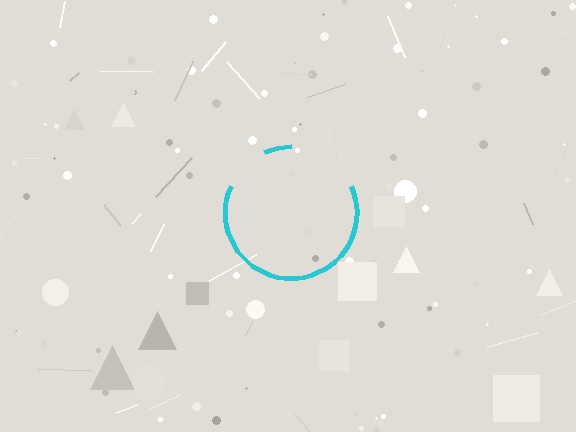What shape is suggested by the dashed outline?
The dashed outline suggests a circle.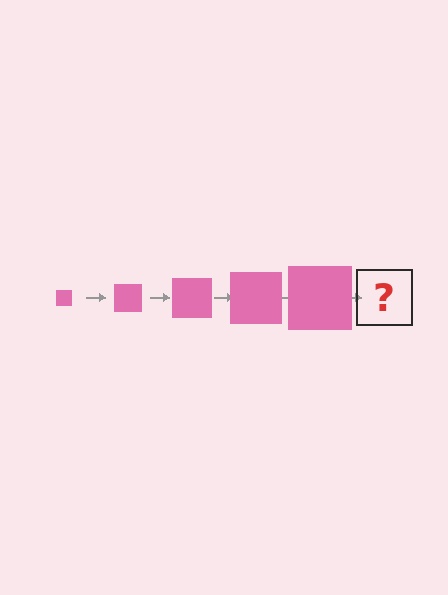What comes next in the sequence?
The next element should be a pink square, larger than the previous one.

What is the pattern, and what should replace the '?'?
The pattern is that the square gets progressively larger each step. The '?' should be a pink square, larger than the previous one.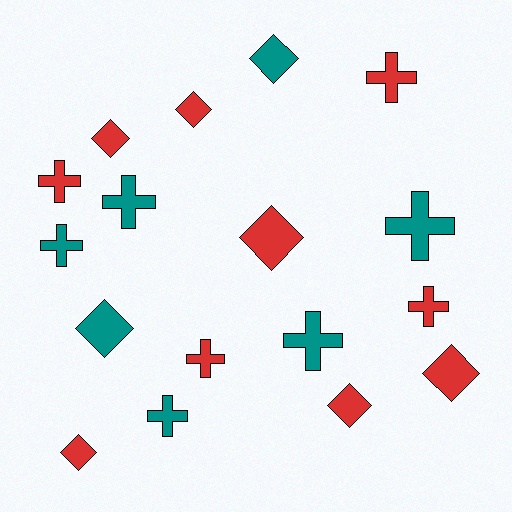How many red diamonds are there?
There are 6 red diamonds.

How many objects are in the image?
There are 17 objects.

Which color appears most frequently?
Red, with 10 objects.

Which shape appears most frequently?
Cross, with 9 objects.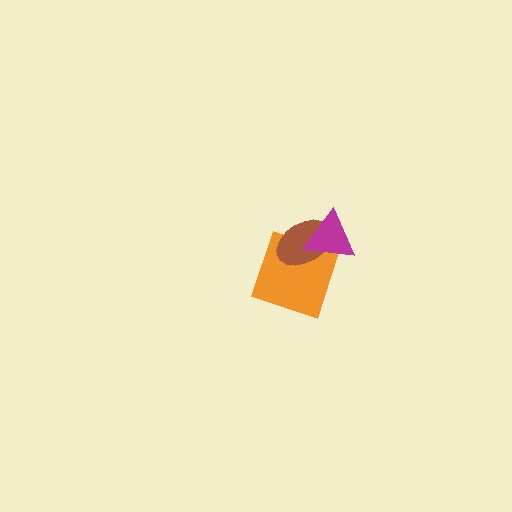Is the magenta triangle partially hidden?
No, no other shape covers it.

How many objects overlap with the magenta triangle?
2 objects overlap with the magenta triangle.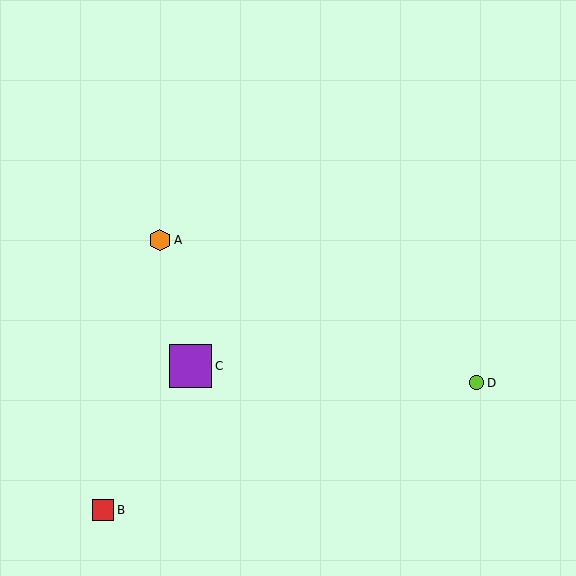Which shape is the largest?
The purple square (labeled C) is the largest.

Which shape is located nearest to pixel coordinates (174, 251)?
The orange hexagon (labeled A) at (160, 240) is nearest to that location.